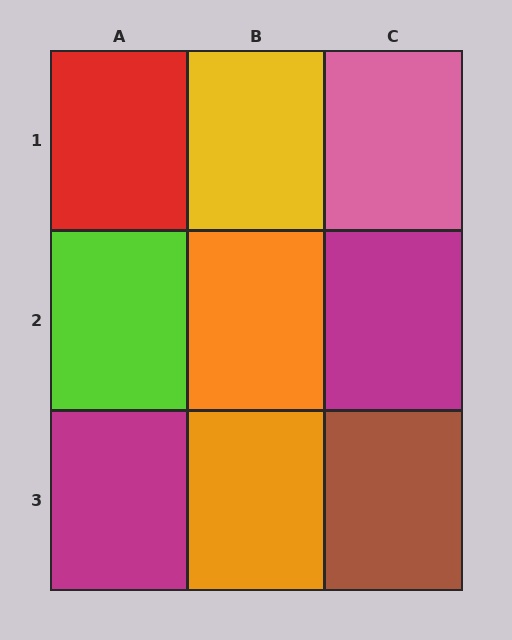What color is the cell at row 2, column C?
Magenta.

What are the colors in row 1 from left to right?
Red, yellow, pink.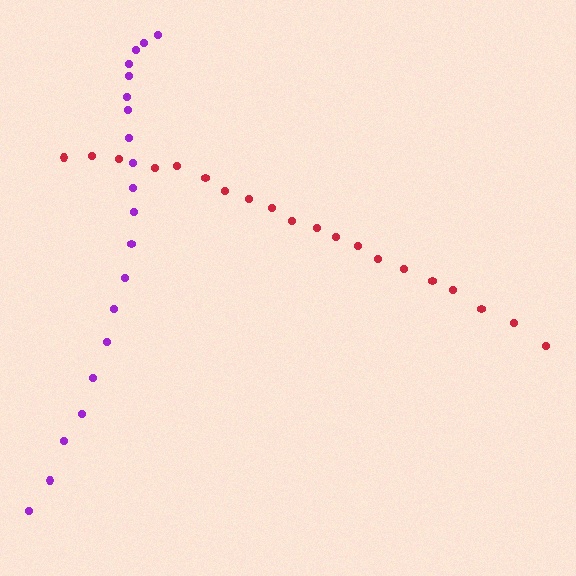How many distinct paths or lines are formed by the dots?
There are 2 distinct paths.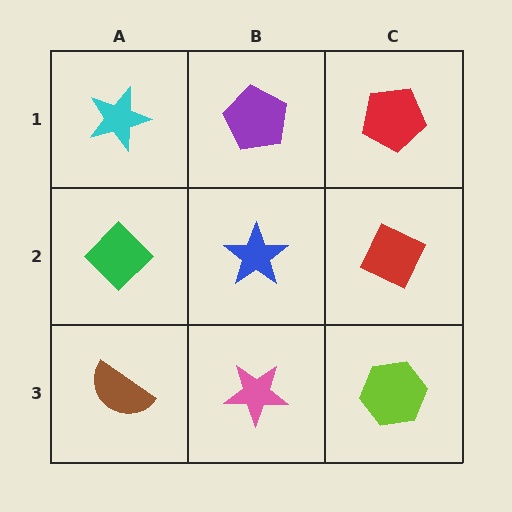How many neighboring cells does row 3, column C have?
2.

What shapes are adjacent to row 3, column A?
A green diamond (row 2, column A), a pink star (row 3, column B).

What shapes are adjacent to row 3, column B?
A blue star (row 2, column B), a brown semicircle (row 3, column A), a lime hexagon (row 3, column C).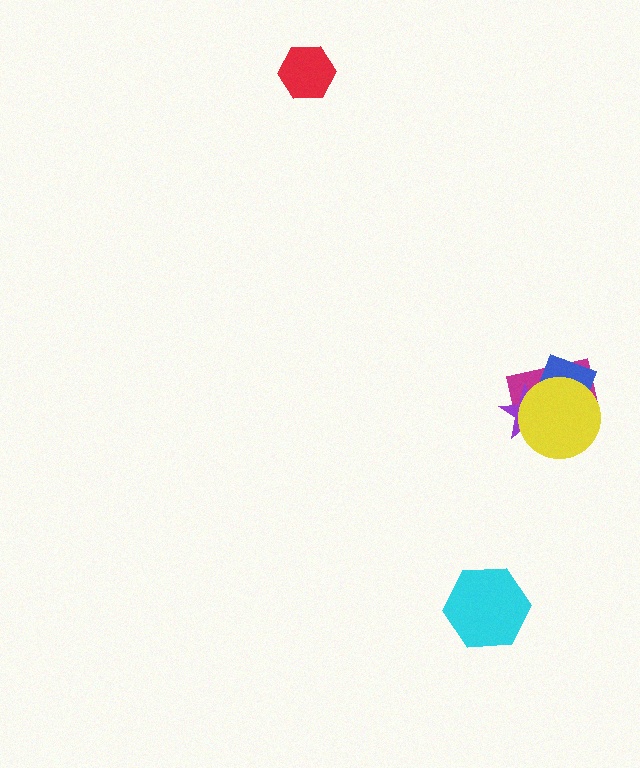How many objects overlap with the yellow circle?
3 objects overlap with the yellow circle.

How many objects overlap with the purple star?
3 objects overlap with the purple star.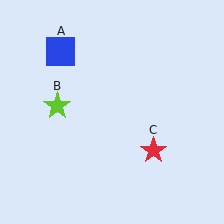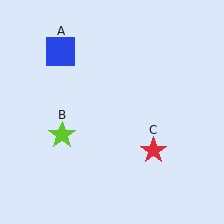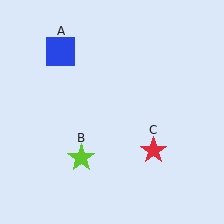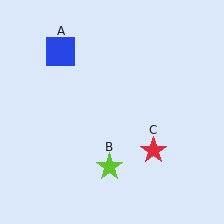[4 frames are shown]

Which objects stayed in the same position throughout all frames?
Blue square (object A) and red star (object C) remained stationary.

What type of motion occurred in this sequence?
The lime star (object B) rotated counterclockwise around the center of the scene.